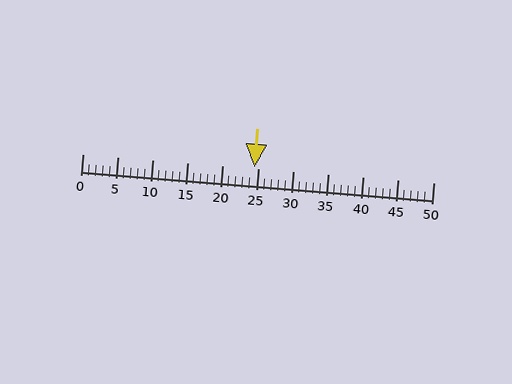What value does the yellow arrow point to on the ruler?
The yellow arrow points to approximately 24.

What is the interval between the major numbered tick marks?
The major tick marks are spaced 5 units apart.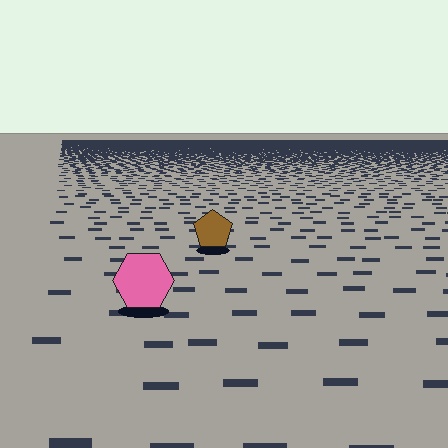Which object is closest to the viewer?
The pink hexagon is closest. The texture marks near it are larger and more spread out.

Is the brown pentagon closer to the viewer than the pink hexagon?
No. The pink hexagon is closer — you can tell from the texture gradient: the ground texture is coarser near it.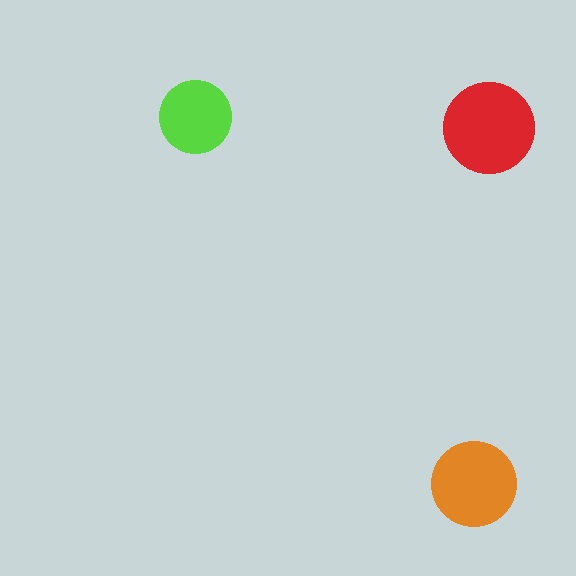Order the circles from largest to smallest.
the red one, the orange one, the lime one.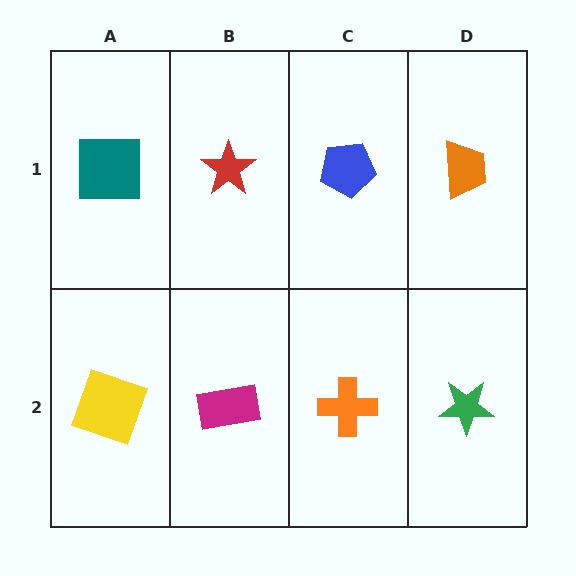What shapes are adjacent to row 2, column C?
A blue pentagon (row 1, column C), a magenta rectangle (row 2, column B), a green star (row 2, column D).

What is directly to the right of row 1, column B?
A blue pentagon.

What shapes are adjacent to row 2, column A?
A teal square (row 1, column A), a magenta rectangle (row 2, column B).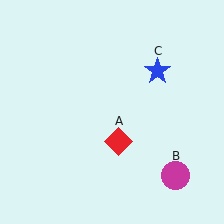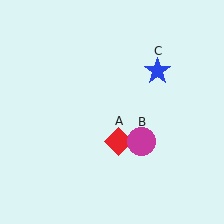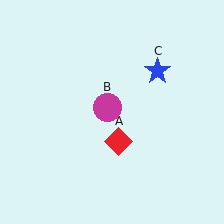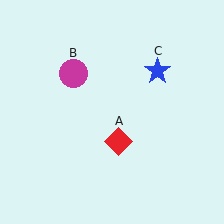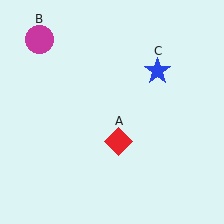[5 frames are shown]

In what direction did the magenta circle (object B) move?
The magenta circle (object B) moved up and to the left.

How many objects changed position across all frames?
1 object changed position: magenta circle (object B).